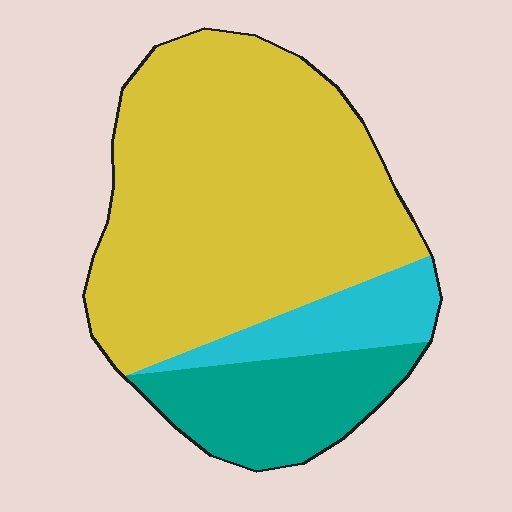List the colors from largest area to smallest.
From largest to smallest: yellow, teal, cyan.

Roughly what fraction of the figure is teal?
Teal covers roughly 20% of the figure.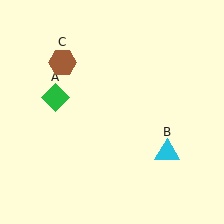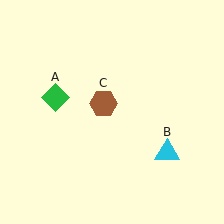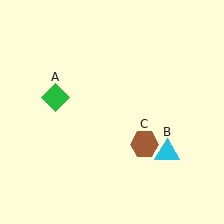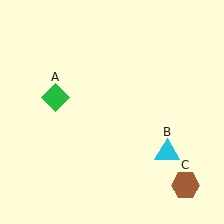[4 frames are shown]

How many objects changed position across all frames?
1 object changed position: brown hexagon (object C).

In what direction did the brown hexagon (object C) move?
The brown hexagon (object C) moved down and to the right.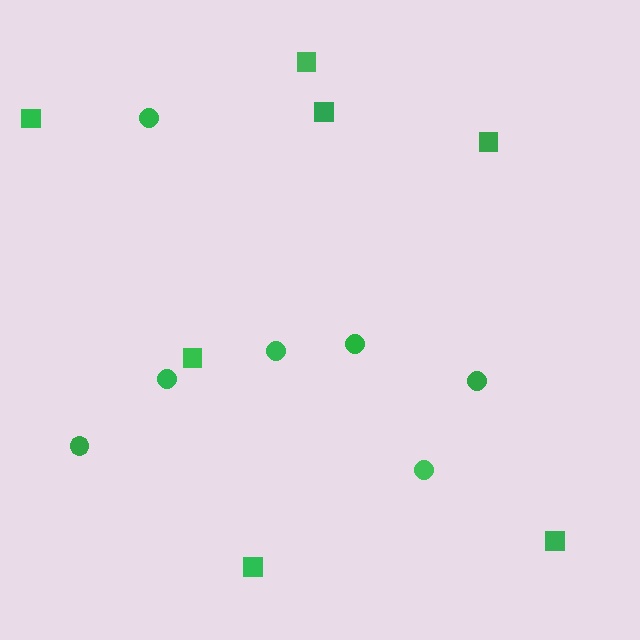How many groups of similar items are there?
There are 2 groups: one group of circles (7) and one group of squares (7).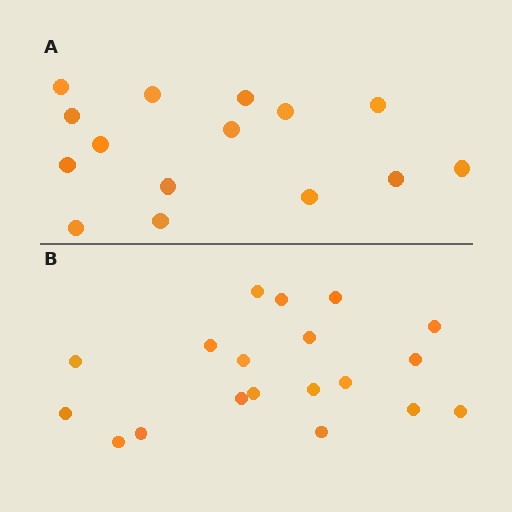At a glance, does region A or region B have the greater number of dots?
Region B (the bottom region) has more dots.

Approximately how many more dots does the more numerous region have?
Region B has about 4 more dots than region A.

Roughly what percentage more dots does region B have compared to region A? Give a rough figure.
About 25% more.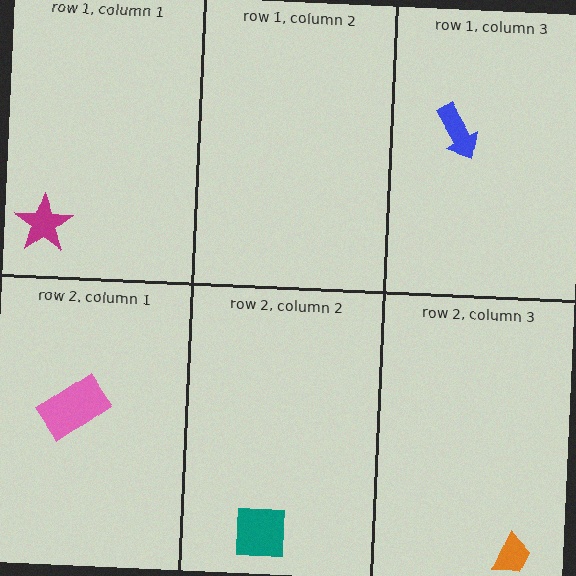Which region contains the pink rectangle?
The row 2, column 1 region.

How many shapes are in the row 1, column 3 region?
1.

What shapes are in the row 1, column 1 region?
The magenta star.